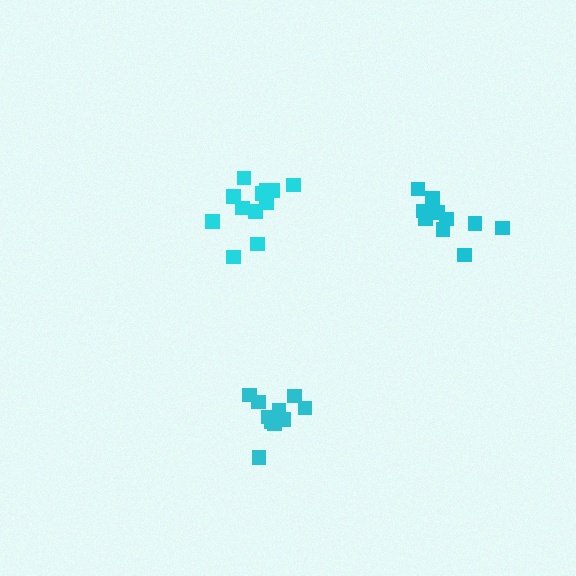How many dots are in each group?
Group 1: 10 dots, Group 2: 12 dots, Group 3: 10 dots (32 total).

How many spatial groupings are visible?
There are 3 spatial groupings.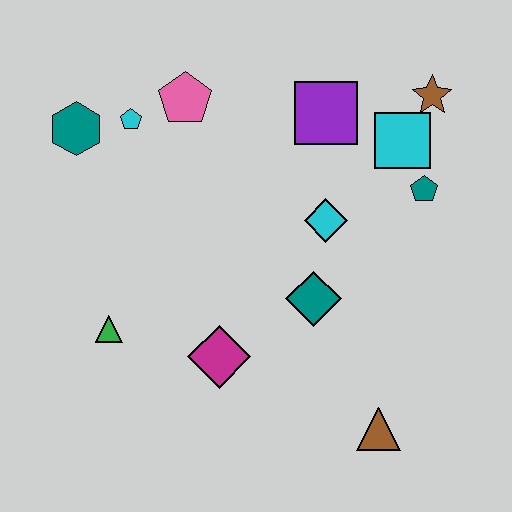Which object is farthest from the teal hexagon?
The brown triangle is farthest from the teal hexagon.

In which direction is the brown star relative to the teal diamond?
The brown star is above the teal diamond.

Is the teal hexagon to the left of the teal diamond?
Yes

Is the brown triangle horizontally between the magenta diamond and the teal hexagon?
No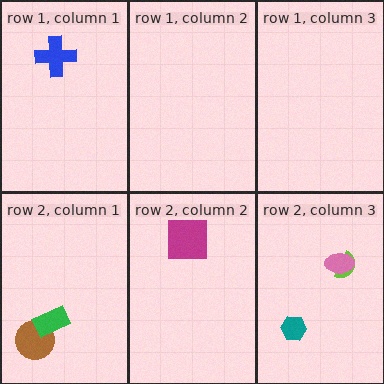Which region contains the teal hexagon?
The row 2, column 3 region.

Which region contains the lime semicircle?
The row 2, column 3 region.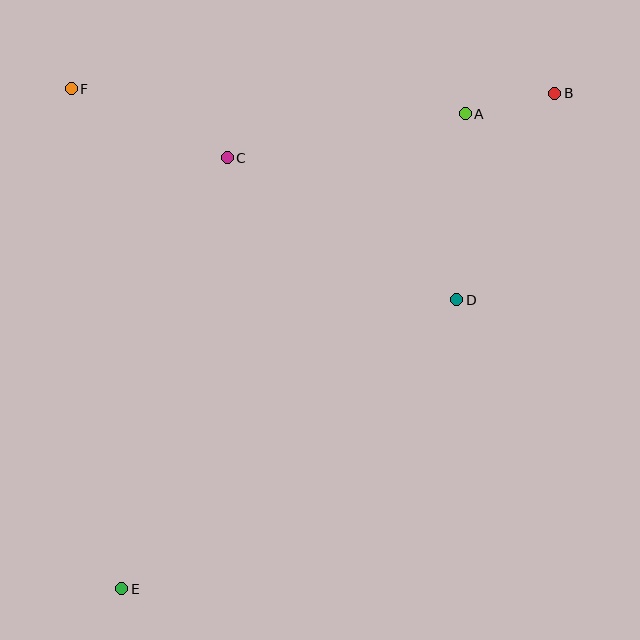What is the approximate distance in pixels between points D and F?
The distance between D and F is approximately 440 pixels.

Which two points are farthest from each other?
Points B and E are farthest from each other.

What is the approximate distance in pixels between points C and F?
The distance between C and F is approximately 171 pixels.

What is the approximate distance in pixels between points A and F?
The distance between A and F is approximately 395 pixels.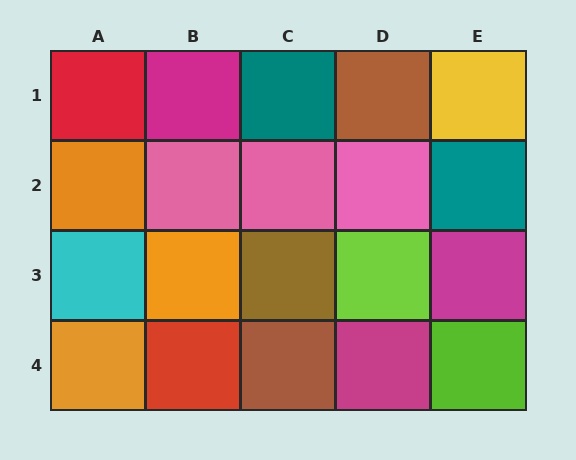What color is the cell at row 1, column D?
Brown.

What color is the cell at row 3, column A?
Cyan.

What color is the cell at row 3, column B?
Orange.